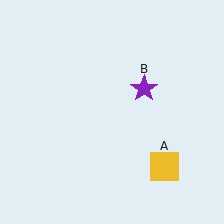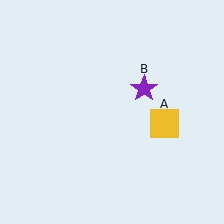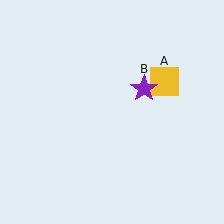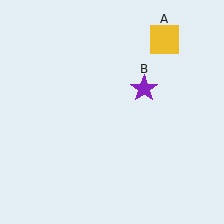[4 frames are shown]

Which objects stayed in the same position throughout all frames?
Purple star (object B) remained stationary.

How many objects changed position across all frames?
1 object changed position: yellow square (object A).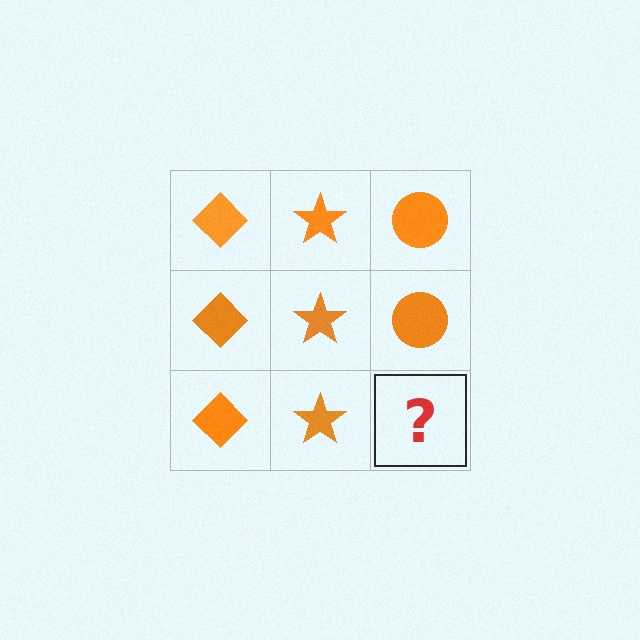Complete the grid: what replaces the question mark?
The question mark should be replaced with an orange circle.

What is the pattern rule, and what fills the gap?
The rule is that each column has a consistent shape. The gap should be filled with an orange circle.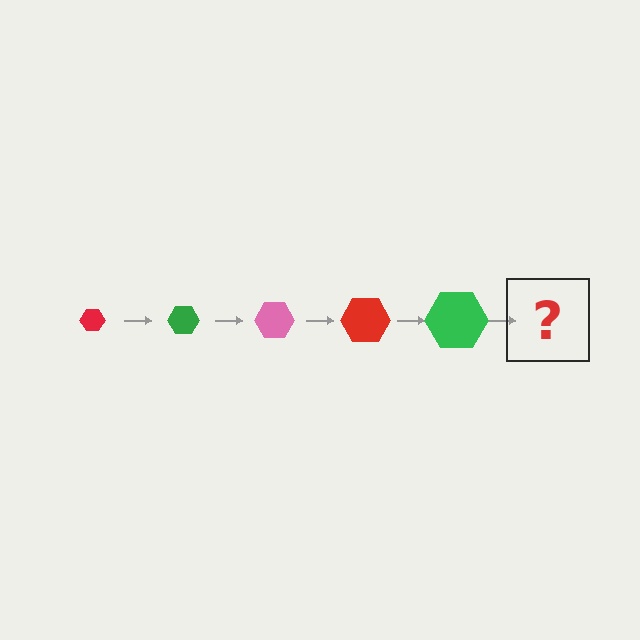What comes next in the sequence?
The next element should be a pink hexagon, larger than the previous one.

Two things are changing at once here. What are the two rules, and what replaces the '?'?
The two rules are that the hexagon grows larger each step and the color cycles through red, green, and pink. The '?' should be a pink hexagon, larger than the previous one.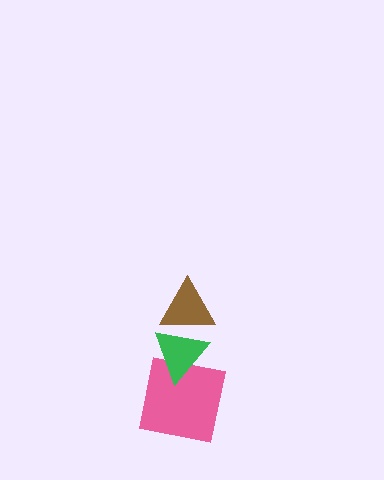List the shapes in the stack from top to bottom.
From top to bottom: the brown triangle, the green triangle, the pink square.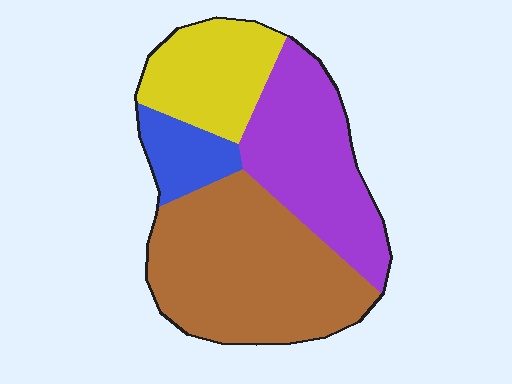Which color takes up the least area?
Blue, at roughly 10%.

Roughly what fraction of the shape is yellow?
Yellow takes up about one fifth (1/5) of the shape.